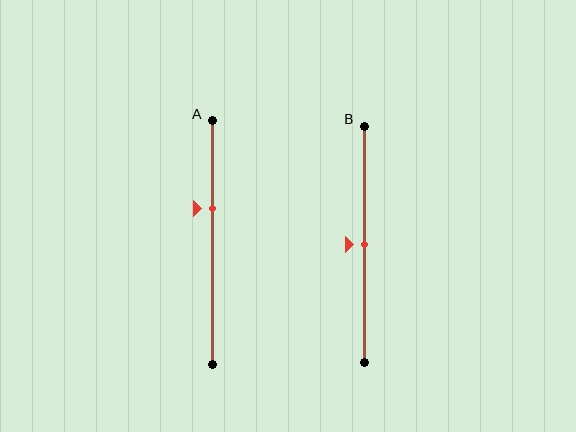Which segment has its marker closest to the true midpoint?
Segment B has its marker closest to the true midpoint.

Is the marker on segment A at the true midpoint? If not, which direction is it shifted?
No, the marker on segment A is shifted upward by about 14% of the segment length.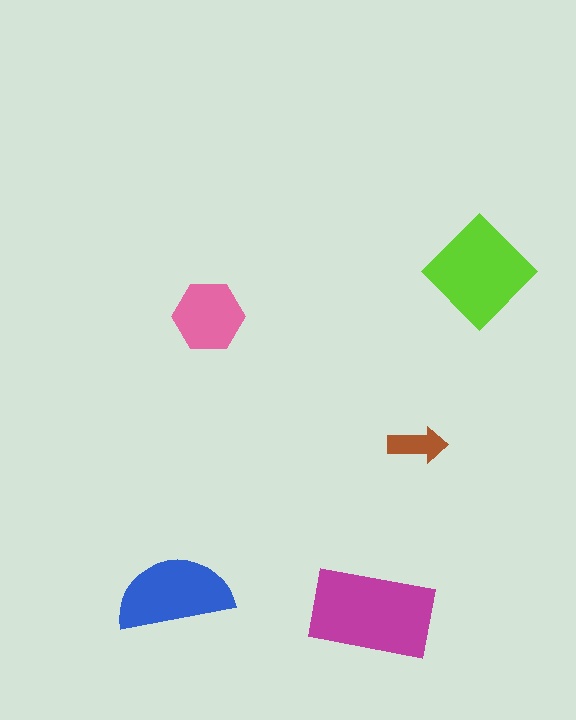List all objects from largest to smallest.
The magenta rectangle, the lime diamond, the blue semicircle, the pink hexagon, the brown arrow.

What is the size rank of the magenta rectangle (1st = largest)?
1st.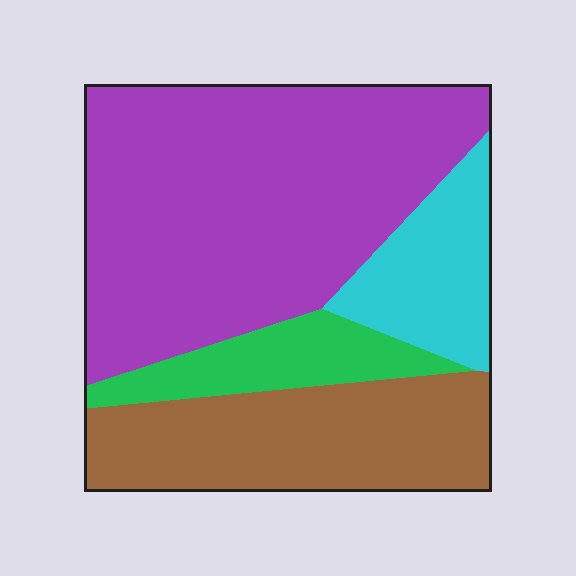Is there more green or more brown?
Brown.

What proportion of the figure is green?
Green covers 11% of the figure.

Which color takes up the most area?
Purple, at roughly 50%.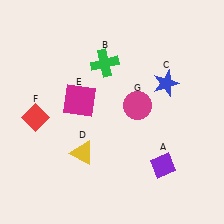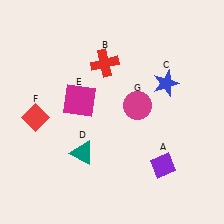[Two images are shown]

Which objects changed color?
B changed from green to red. D changed from yellow to teal.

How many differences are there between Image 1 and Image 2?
There are 2 differences between the two images.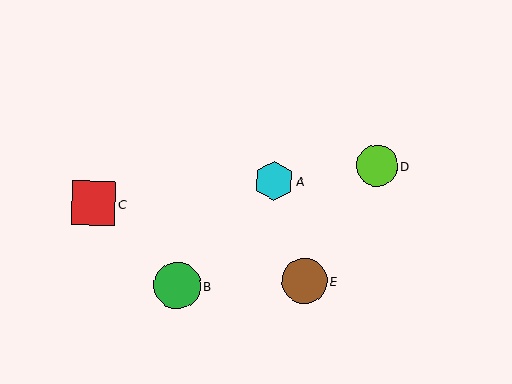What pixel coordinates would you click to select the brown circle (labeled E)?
Click at (304, 281) to select the brown circle E.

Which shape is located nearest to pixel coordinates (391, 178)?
The lime circle (labeled D) at (377, 166) is nearest to that location.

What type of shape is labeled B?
Shape B is a green circle.